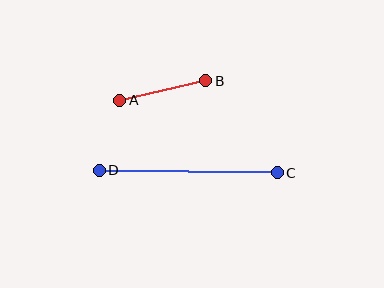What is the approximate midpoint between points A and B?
The midpoint is at approximately (163, 91) pixels.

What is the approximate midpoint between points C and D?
The midpoint is at approximately (188, 171) pixels.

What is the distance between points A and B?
The distance is approximately 88 pixels.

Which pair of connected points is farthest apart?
Points C and D are farthest apart.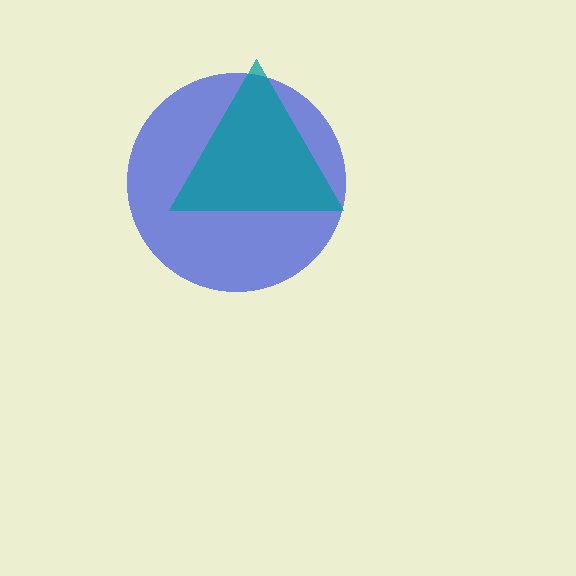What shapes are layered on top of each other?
The layered shapes are: a blue circle, a teal triangle.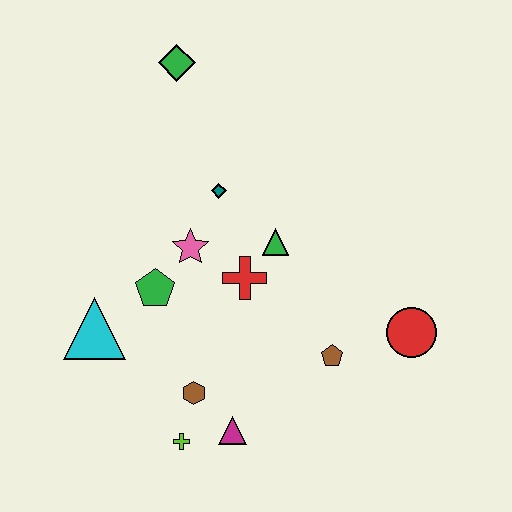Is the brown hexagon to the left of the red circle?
Yes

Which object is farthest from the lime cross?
The green diamond is farthest from the lime cross.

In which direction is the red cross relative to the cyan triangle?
The red cross is to the right of the cyan triangle.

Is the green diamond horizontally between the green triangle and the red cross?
No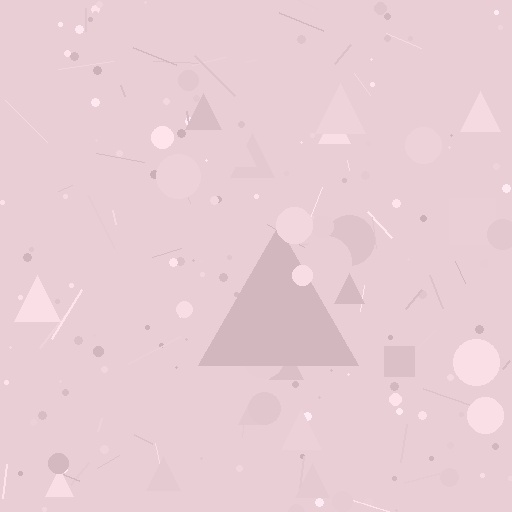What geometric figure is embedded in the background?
A triangle is embedded in the background.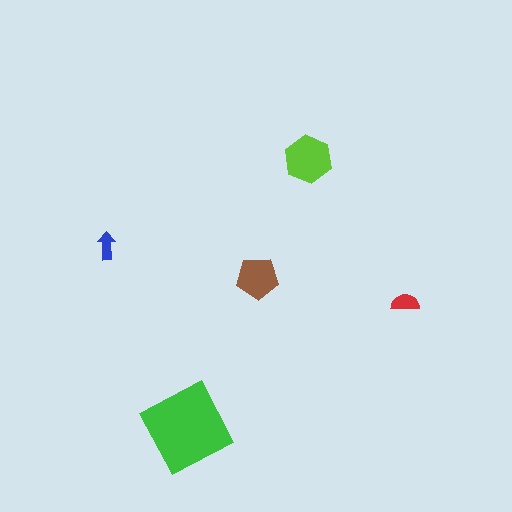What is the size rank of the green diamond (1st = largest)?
1st.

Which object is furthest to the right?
The red semicircle is rightmost.